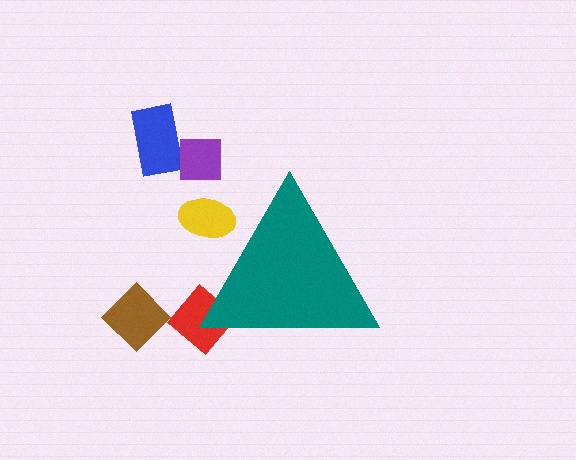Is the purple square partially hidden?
No, the purple square is fully visible.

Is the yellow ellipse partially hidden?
Yes, the yellow ellipse is partially hidden behind the teal triangle.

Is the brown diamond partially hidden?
No, the brown diamond is fully visible.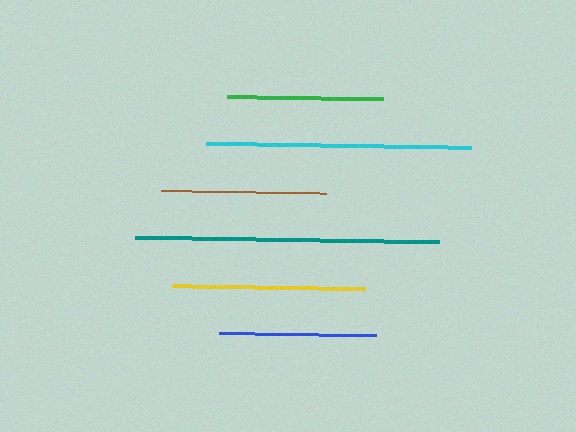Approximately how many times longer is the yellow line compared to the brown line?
The yellow line is approximately 1.2 times the length of the brown line.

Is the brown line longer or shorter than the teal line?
The teal line is longer than the brown line.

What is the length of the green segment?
The green segment is approximately 156 pixels long.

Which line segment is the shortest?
The green line is the shortest at approximately 156 pixels.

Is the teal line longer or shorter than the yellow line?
The teal line is longer than the yellow line.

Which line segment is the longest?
The teal line is the longest at approximately 305 pixels.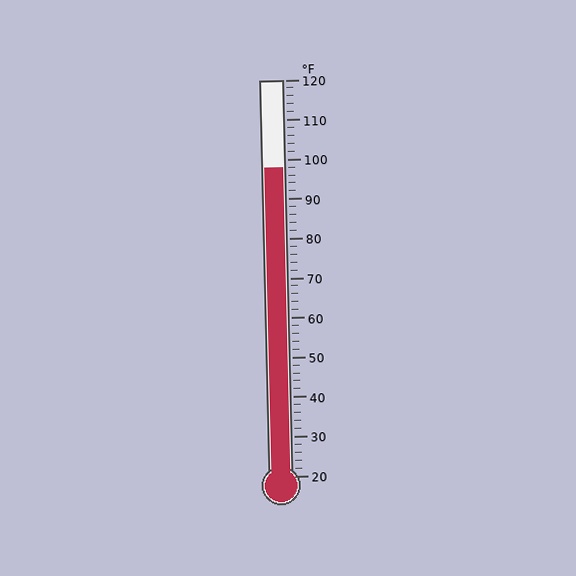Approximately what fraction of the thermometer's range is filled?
The thermometer is filled to approximately 80% of its range.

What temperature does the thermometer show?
The thermometer shows approximately 98°F.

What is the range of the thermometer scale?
The thermometer scale ranges from 20°F to 120°F.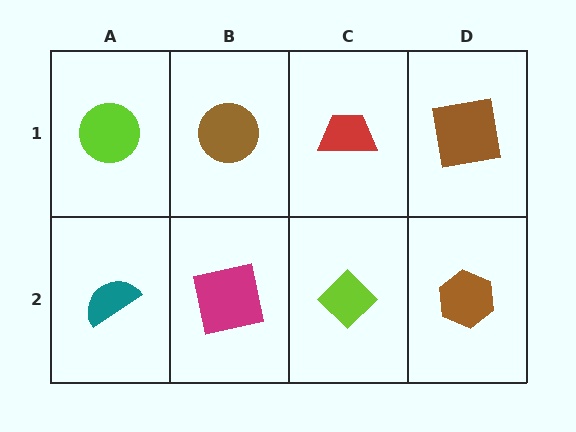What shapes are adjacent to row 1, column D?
A brown hexagon (row 2, column D), a red trapezoid (row 1, column C).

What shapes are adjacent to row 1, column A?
A teal semicircle (row 2, column A), a brown circle (row 1, column B).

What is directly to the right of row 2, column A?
A magenta square.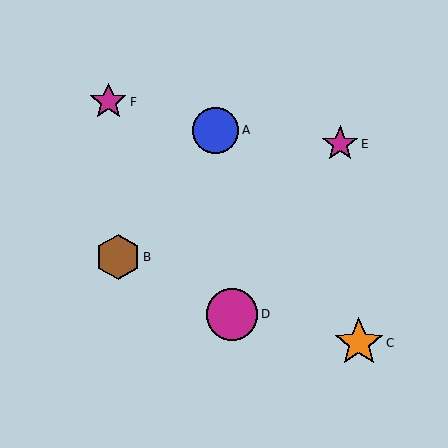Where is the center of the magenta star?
The center of the magenta star is at (108, 102).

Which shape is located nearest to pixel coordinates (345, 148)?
The magenta star (labeled E) at (340, 144) is nearest to that location.